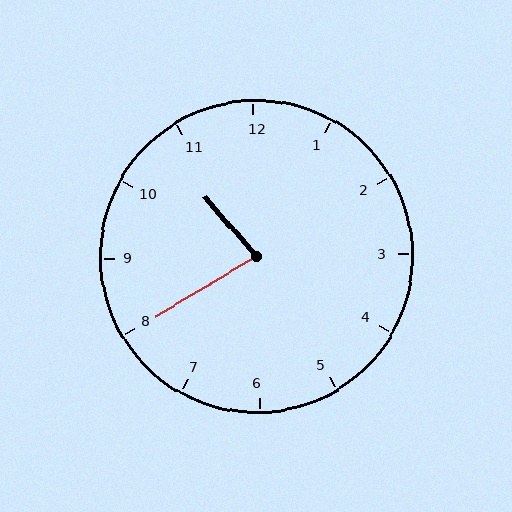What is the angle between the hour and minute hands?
Approximately 80 degrees.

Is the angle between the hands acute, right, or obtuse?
It is acute.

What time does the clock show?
10:40.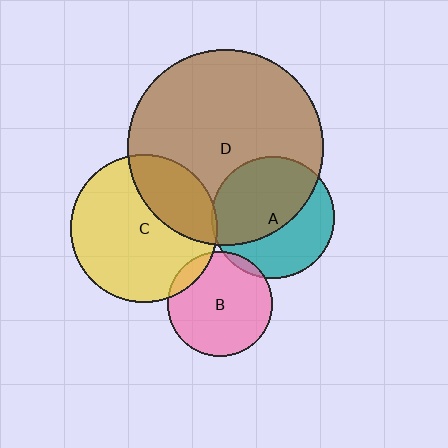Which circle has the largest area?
Circle D (brown).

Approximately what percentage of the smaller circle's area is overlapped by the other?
Approximately 10%.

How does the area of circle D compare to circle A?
Approximately 2.6 times.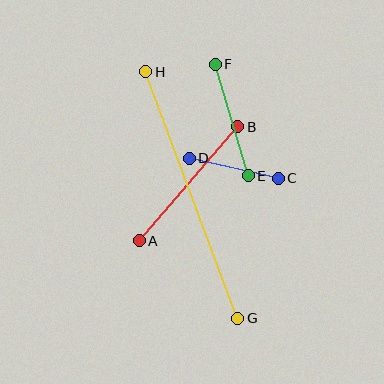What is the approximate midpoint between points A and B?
The midpoint is at approximately (188, 184) pixels.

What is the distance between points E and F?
The distance is approximately 116 pixels.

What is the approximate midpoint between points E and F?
The midpoint is at approximately (232, 120) pixels.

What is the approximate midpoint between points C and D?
The midpoint is at approximately (234, 168) pixels.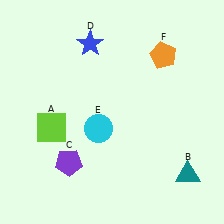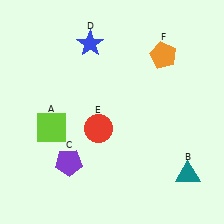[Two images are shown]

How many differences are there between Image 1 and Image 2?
There is 1 difference between the two images.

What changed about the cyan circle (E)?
In Image 1, E is cyan. In Image 2, it changed to red.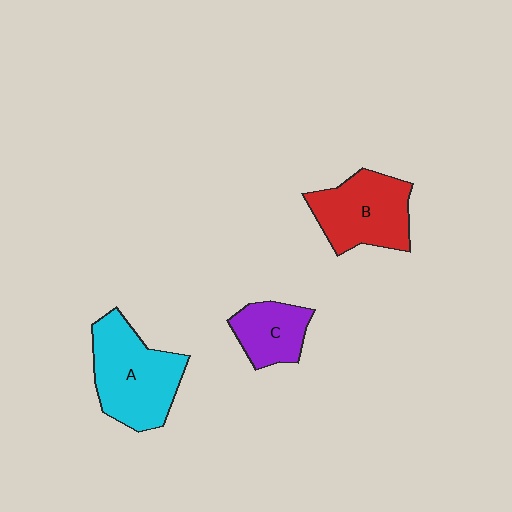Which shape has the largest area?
Shape A (cyan).